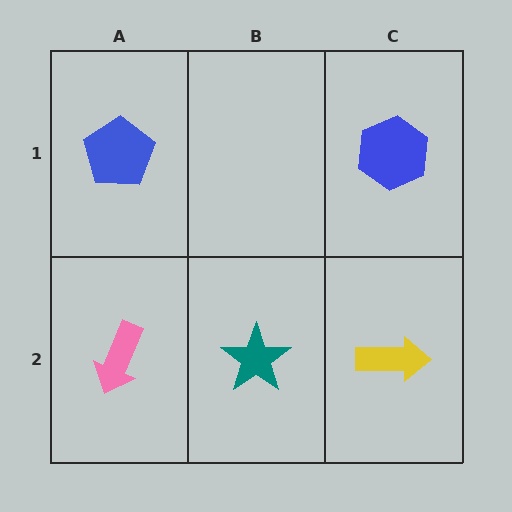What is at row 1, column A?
A blue pentagon.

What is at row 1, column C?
A blue hexagon.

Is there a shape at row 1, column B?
No, that cell is empty.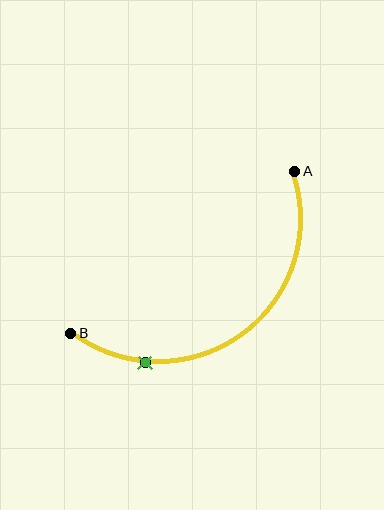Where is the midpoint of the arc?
The arc midpoint is the point on the curve farthest from the straight line joining A and B. It sits below and to the right of that line.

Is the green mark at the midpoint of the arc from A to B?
No. The green mark lies on the arc but is closer to endpoint B. The arc midpoint would be at the point on the curve equidistant along the arc from both A and B.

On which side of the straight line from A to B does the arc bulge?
The arc bulges below and to the right of the straight line connecting A and B.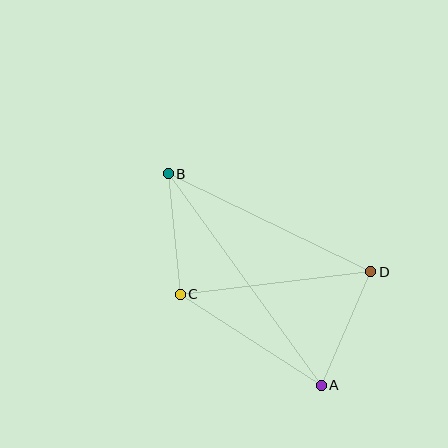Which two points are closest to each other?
Points B and C are closest to each other.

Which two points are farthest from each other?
Points A and B are farthest from each other.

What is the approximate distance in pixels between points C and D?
The distance between C and D is approximately 192 pixels.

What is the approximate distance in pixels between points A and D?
The distance between A and D is approximately 124 pixels.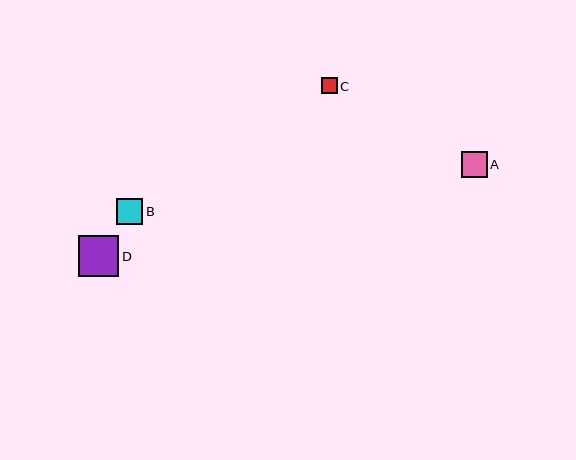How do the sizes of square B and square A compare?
Square B and square A are approximately the same size.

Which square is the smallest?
Square C is the smallest with a size of approximately 16 pixels.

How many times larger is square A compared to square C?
Square A is approximately 1.6 times the size of square C.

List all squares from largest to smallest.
From largest to smallest: D, B, A, C.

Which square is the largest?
Square D is the largest with a size of approximately 40 pixels.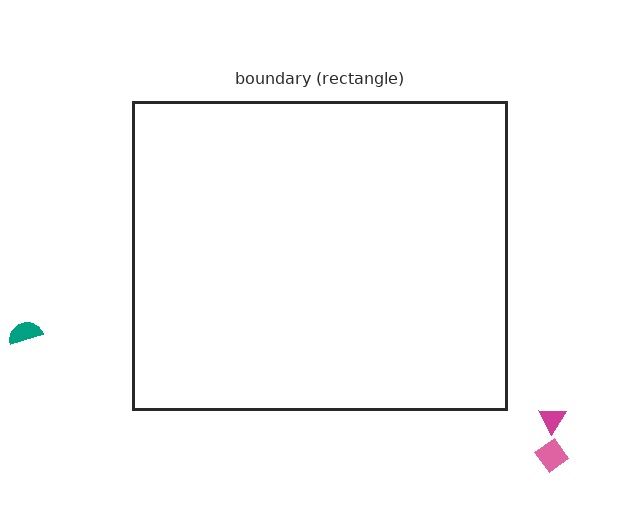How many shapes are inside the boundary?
0 inside, 3 outside.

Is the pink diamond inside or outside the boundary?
Outside.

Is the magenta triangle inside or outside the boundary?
Outside.